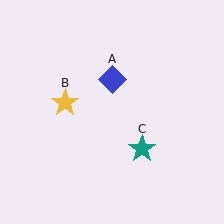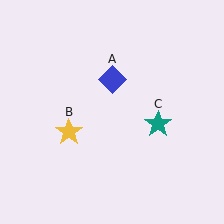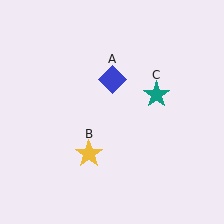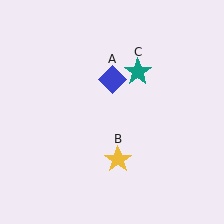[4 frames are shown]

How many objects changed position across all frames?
2 objects changed position: yellow star (object B), teal star (object C).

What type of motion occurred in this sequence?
The yellow star (object B), teal star (object C) rotated counterclockwise around the center of the scene.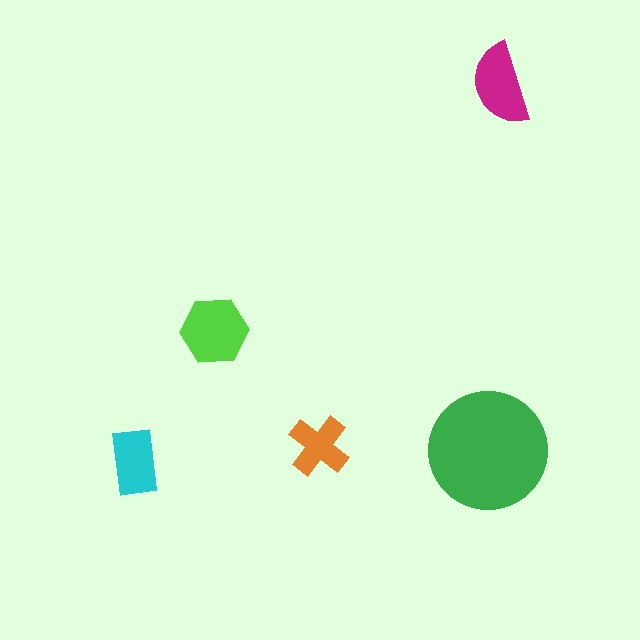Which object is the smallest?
The orange cross.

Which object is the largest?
The green circle.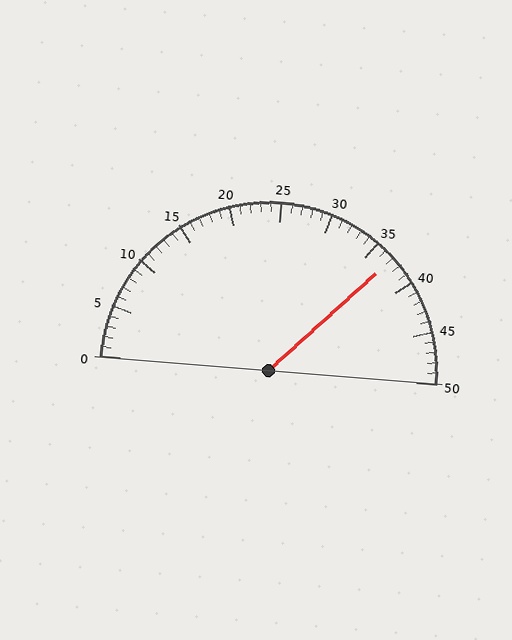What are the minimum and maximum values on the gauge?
The gauge ranges from 0 to 50.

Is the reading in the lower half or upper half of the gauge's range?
The reading is in the upper half of the range (0 to 50).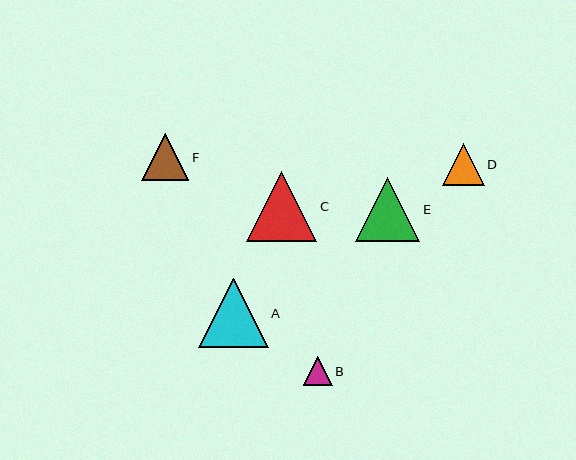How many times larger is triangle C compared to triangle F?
Triangle C is approximately 1.5 times the size of triangle F.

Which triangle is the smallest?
Triangle B is the smallest with a size of approximately 29 pixels.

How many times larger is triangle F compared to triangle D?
Triangle F is approximately 1.1 times the size of triangle D.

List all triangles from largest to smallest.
From largest to smallest: C, A, E, F, D, B.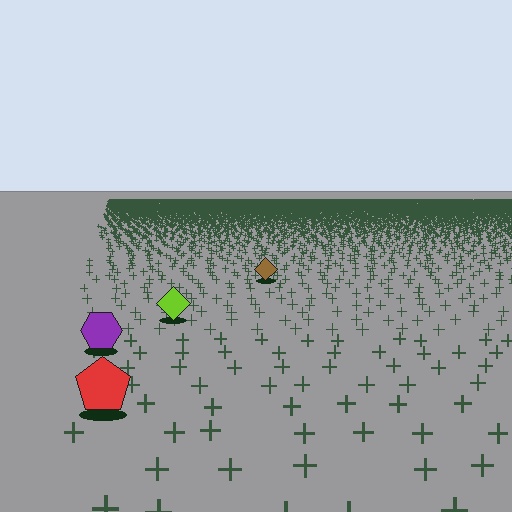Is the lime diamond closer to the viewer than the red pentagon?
No. The red pentagon is closer — you can tell from the texture gradient: the ground texture is coarser near it.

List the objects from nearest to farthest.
From nearest to farthest: the red pentagon, the purple hexagon, the lime diamond, the brown diamond.